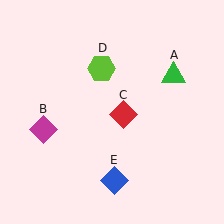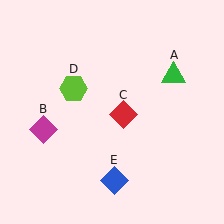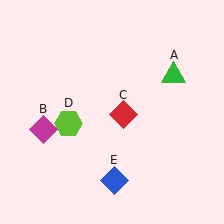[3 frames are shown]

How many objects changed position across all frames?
1 object changed position: lime hexagon (object D).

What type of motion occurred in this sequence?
The lime hexagon (object D) rotated counterclockwise around the center of the scene.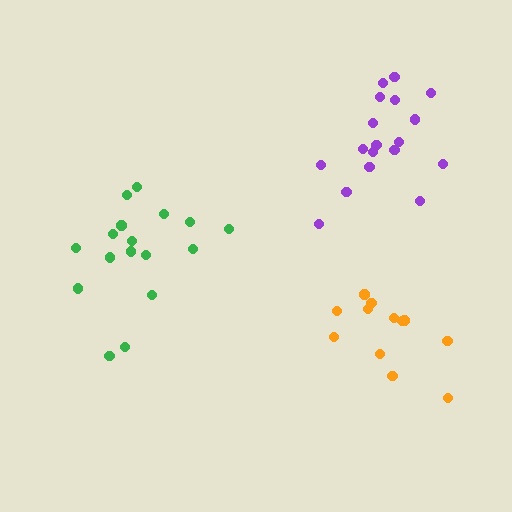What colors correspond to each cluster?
The clusters are colored: purple, orange, green.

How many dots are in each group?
Group 1: 18 dots, Group 2: 12 dots, Group 3: 17 dots (47 total).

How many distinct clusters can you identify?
There are 3 distinct clusters.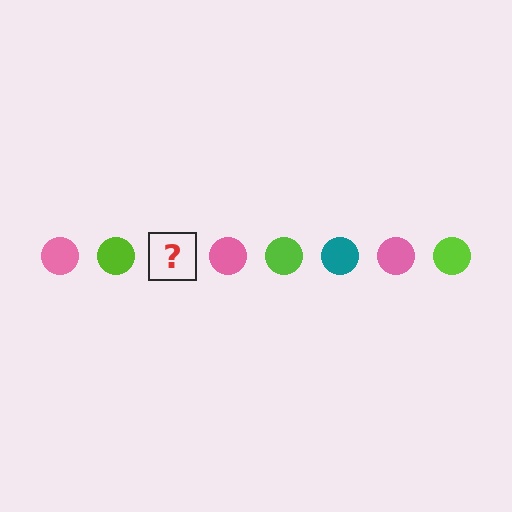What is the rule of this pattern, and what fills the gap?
The rule is that the pattern cycles through pink, lime, teal circles. The gap should be filled with a teal circle.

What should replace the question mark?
The question mark should be replaced with a teal circle.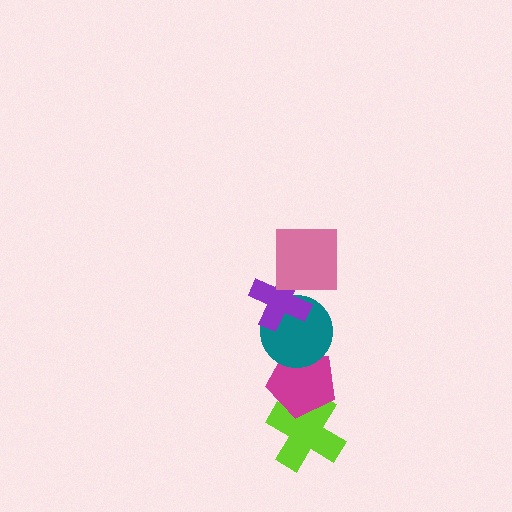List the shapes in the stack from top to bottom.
From top to bottom: the pink square, the purple cross, the teal circle, the magenta pentagon, the lime cross.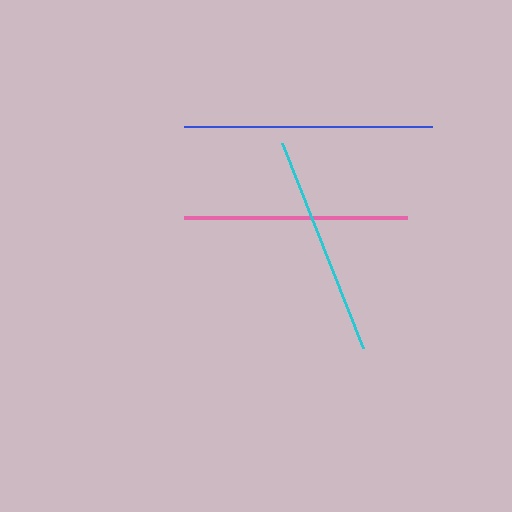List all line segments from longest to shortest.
From longest to shortest: blue, pink, cyan.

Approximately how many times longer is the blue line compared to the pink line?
The blue line is approximately 1.1 times the length of the pink line.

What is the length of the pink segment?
The pink segment is approximately 223 pixels long.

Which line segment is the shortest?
The cyan line is the shortest at approximately 220 pixels.